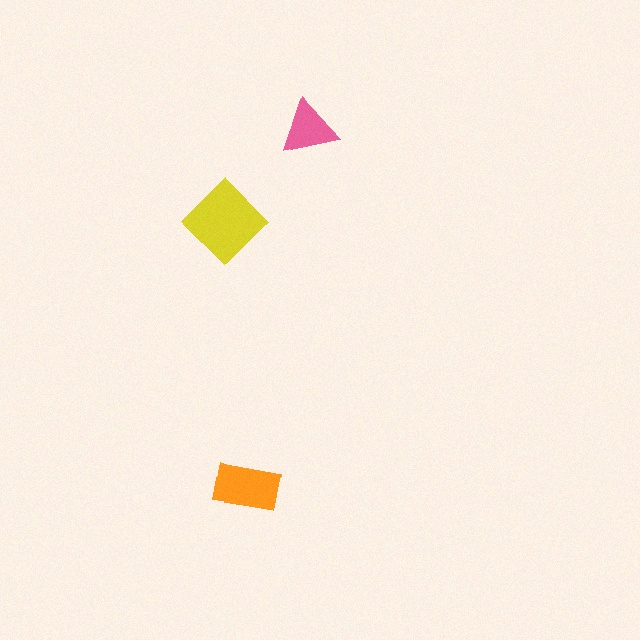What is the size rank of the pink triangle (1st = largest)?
3rd.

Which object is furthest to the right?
The pink triangle is rightmost.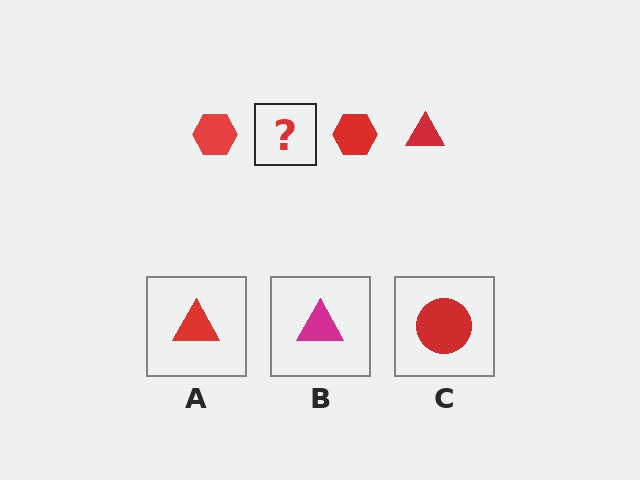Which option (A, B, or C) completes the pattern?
A.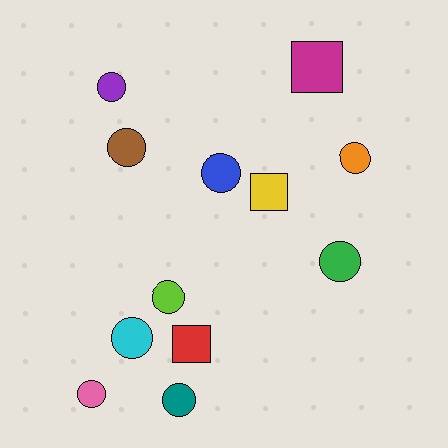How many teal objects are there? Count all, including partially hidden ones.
There is 1 teal object.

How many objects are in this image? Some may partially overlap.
There are 12 objects.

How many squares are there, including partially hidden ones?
There are 3 squares.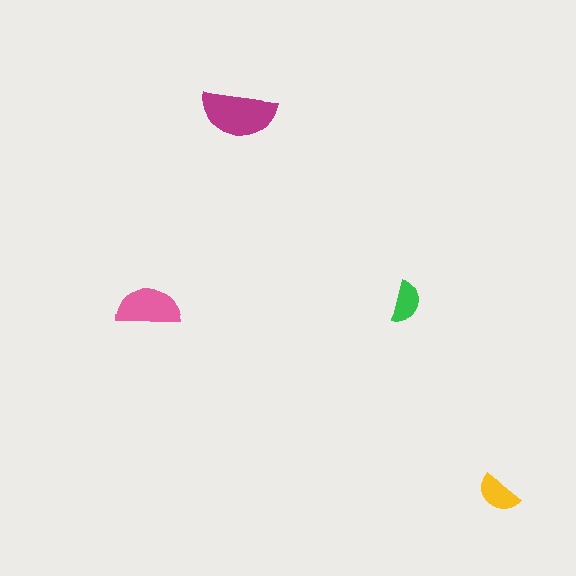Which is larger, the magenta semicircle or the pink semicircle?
The magenta one.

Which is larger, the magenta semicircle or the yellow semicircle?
The magenta one.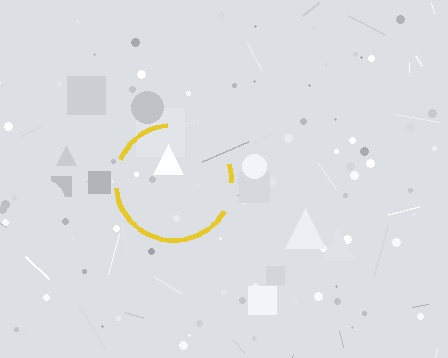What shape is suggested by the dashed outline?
The dashed outline suggests a circle.